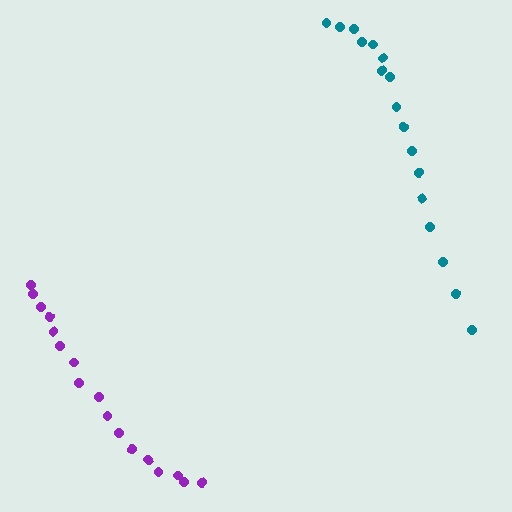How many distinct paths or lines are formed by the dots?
There are 2 distinct paths.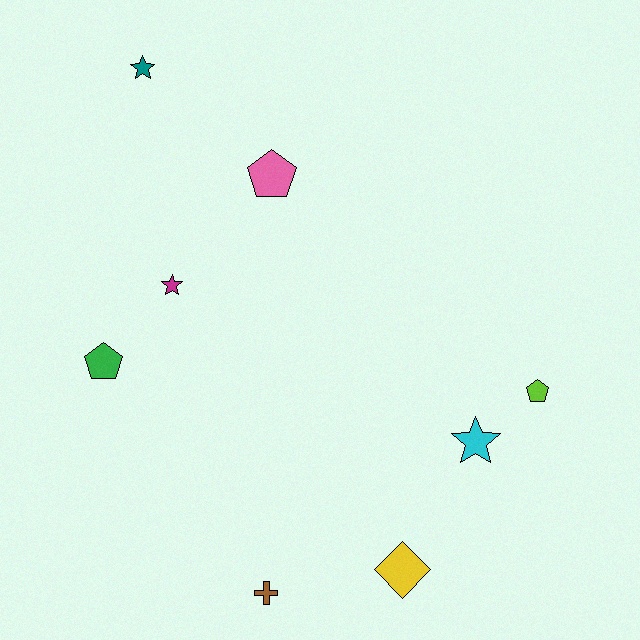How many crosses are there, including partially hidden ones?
There is 1 cross.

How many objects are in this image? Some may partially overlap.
There are 8 objects.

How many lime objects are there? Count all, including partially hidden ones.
There is 1 lime object.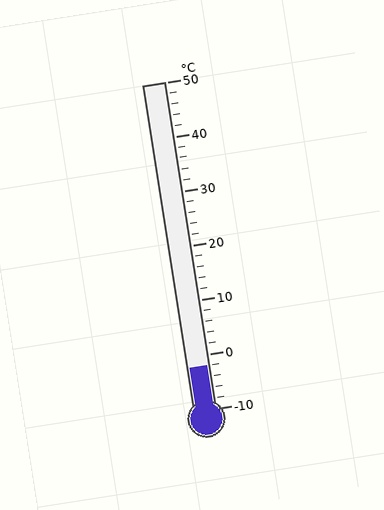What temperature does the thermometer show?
The thermometer shows approximately -2°C.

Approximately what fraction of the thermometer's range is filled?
The thermometer is filled to approximately 15% of its range.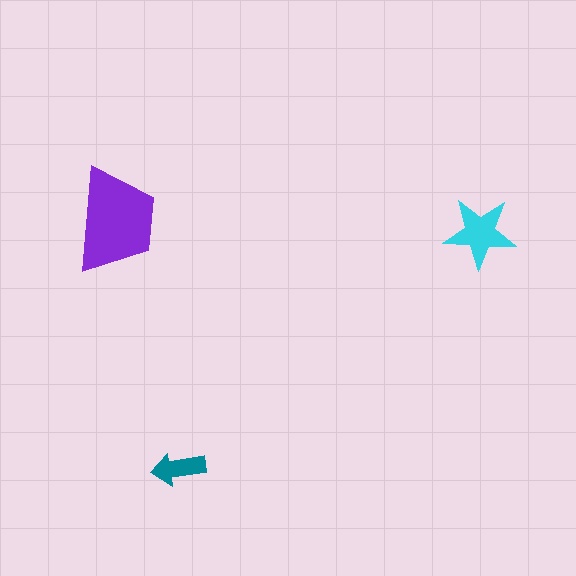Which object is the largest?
The purple trapezoid.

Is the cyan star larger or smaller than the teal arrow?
Larger.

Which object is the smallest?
The teal arrow.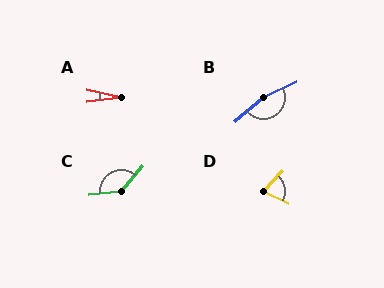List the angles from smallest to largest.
A (20°), D (71°), C (135°), B (164°).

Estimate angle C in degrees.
Approximately 135 degrees.